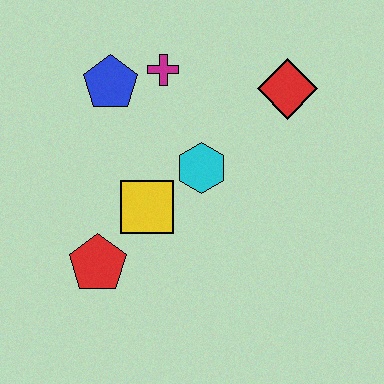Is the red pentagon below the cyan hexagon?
Yes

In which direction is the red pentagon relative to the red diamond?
The red pentagon is to the left of the red diamond.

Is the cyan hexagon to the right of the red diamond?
No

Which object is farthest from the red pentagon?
The red diamond is farthest from the red pentagon.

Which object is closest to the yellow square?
The cyan hexagon is closest to the yellow square.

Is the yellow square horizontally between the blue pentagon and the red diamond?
Yes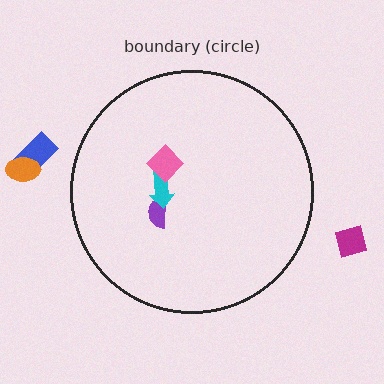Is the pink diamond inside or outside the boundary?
Inside.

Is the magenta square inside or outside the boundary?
Outside.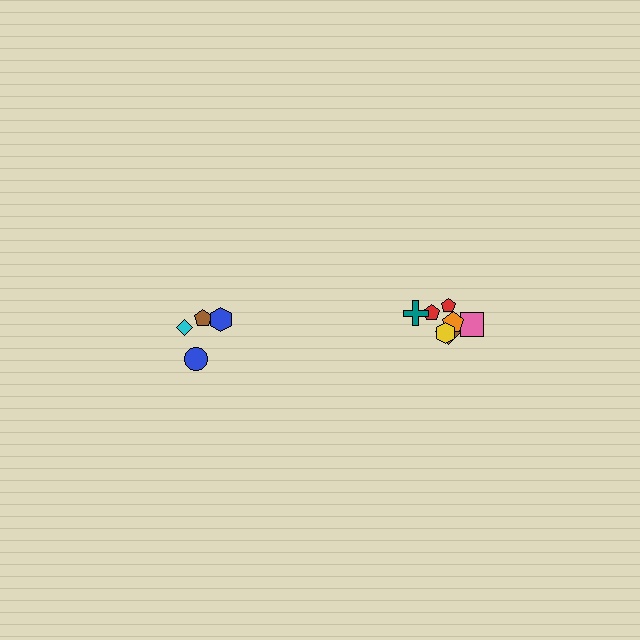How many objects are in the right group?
There are 7 objects.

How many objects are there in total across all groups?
There are 11 objects.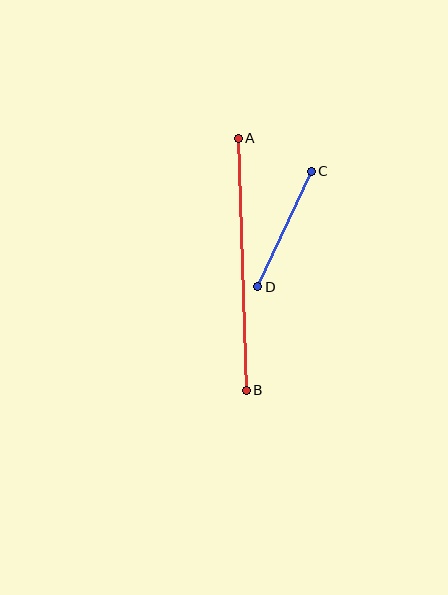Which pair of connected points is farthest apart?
Points A and B are farthest apart.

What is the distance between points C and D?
The distance is approximately 127 pixels.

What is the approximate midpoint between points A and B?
The midpoint is at approximately (242, 264) pixels.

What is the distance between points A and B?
The distance is approximately 252 pixels.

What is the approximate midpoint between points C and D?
The midpoint is at approximately (285, 229) pixels.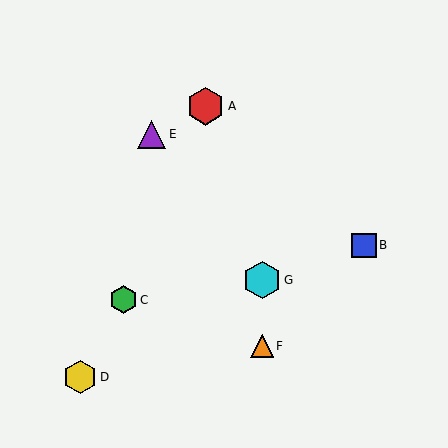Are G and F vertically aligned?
Yes, both are at x≈262.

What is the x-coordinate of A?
Object A is at x≈206.